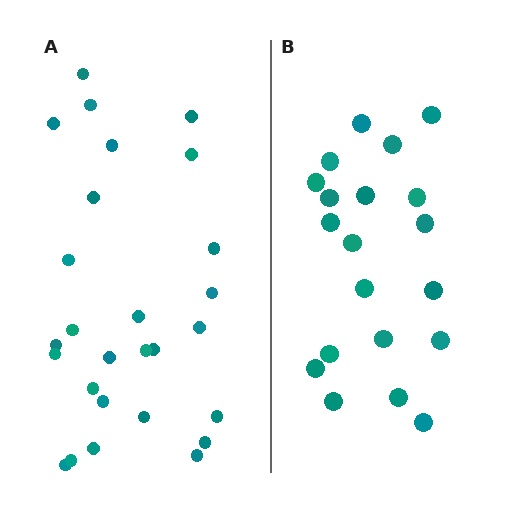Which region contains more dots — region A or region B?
Region A (the left region) has more dots.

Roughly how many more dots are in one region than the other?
Region A has roughly 8 or so more dots than region B.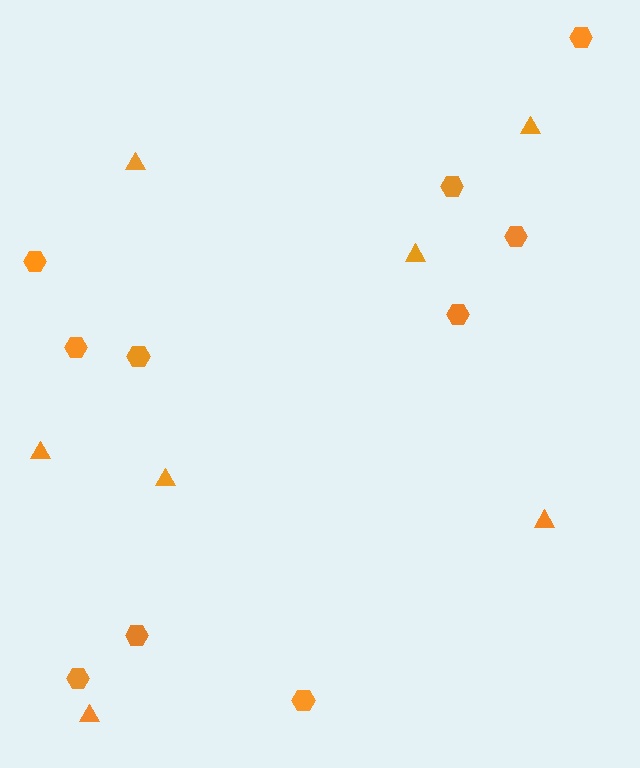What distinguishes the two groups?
There are 2 groups: one group of hexagons (10) and one group of triangles (7).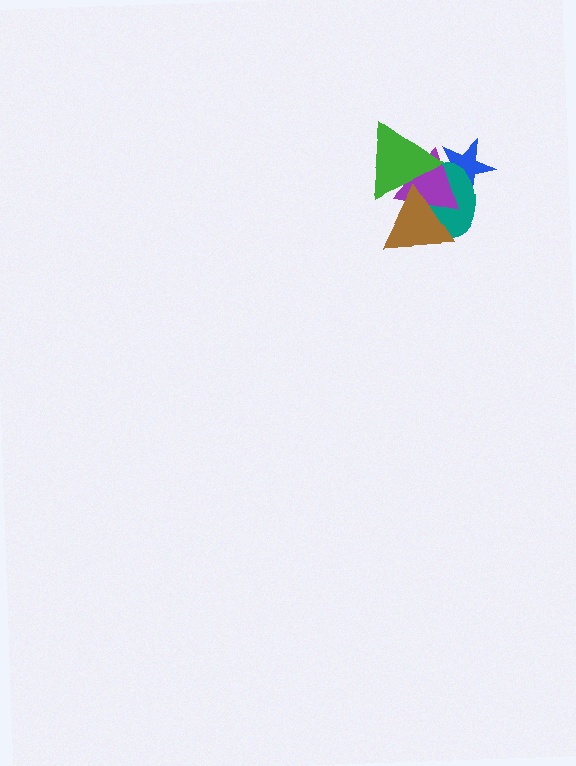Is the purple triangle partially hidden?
Yes, it is partially covered by another shape.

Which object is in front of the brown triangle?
The green triangle is in front of the brown triangle.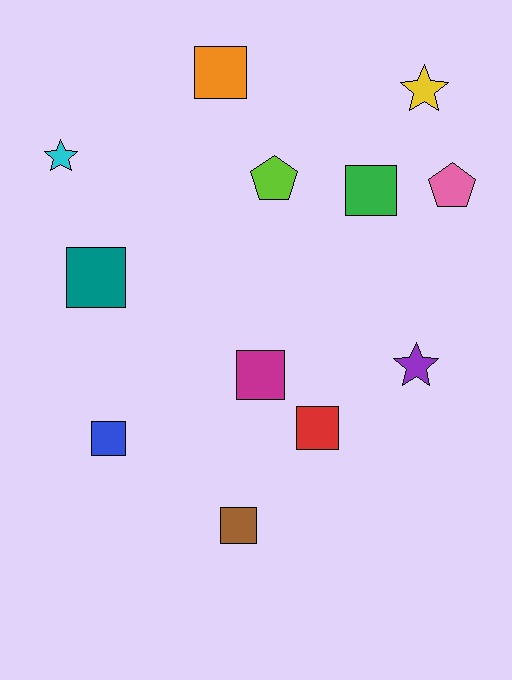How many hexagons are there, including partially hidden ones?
There are no hexagons.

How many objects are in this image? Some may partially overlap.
There are 12 objects.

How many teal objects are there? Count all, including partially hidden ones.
There is 1 teal object.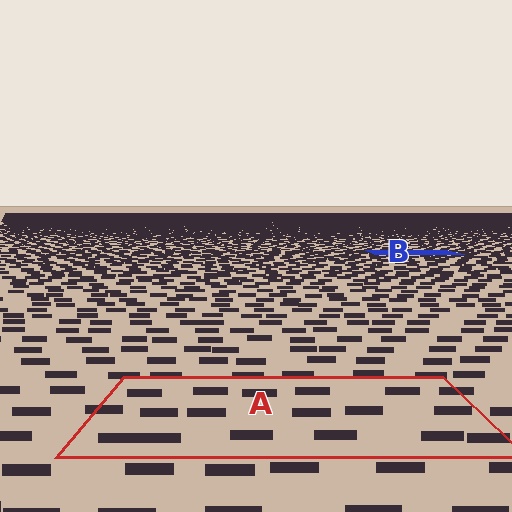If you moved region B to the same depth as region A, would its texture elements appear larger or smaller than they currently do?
They would appear larger. At a closer depth, the same texture elements are projected at a bigger on-screen size.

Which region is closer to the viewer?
Region A is closer. The texture elements there are larger and more spread out.